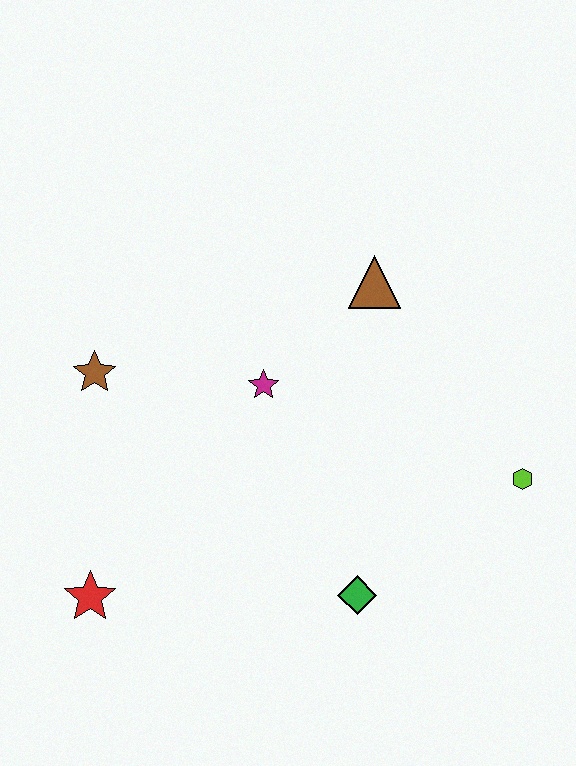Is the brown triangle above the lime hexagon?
Yes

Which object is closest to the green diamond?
The lime hexagon is closest to the green diamond.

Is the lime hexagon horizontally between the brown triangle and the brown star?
No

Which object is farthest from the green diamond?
The brown star is farthest from the green diamond.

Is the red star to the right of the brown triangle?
No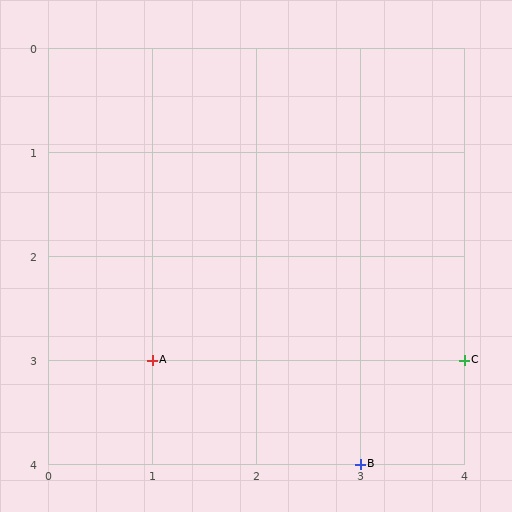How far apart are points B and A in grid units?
Points B and A are 2 columns and 1 row apart (about 2.2 grid units diagonally).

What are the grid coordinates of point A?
Point A is at grid coordinates (1, 3).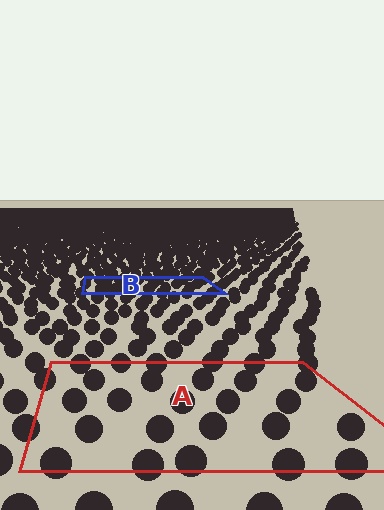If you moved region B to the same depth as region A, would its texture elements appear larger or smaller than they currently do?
They would appear larger. At a closer depth, the same texture elements are projected at a bigger on-screen size.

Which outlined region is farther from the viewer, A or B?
Region B is farther from the viewer — the texture elements inside it appear smaller and more densely packed.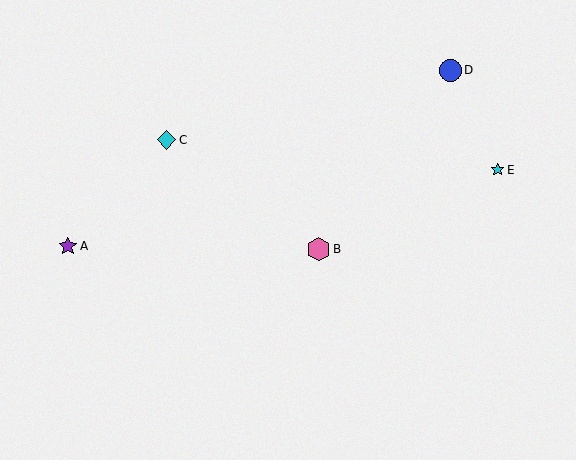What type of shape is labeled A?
Shape A is a purple star.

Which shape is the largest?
The pink hexagon (labeled B) is the largest.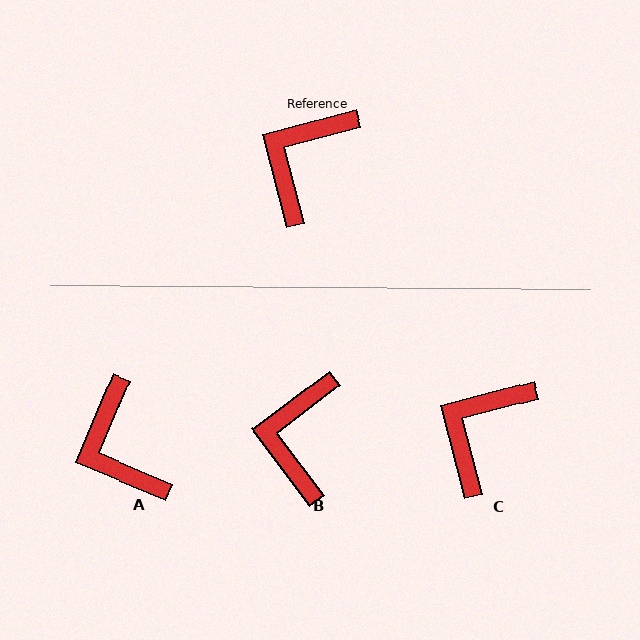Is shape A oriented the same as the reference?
No, it is off by about 53 degrees.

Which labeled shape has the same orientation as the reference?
C.